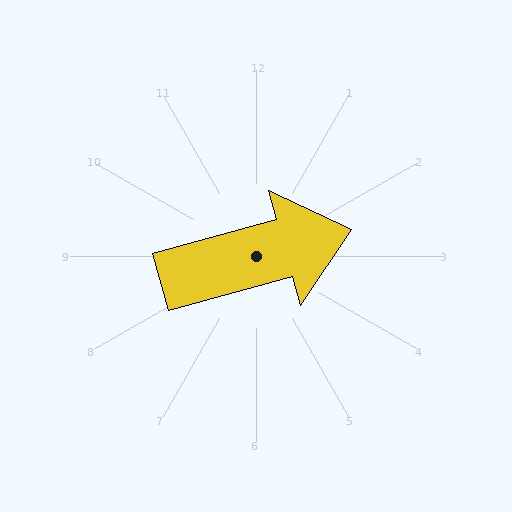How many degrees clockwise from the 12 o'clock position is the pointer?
Approximately 75 degrees.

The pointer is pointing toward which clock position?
Roughly 2 o'clock.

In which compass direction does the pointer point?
East.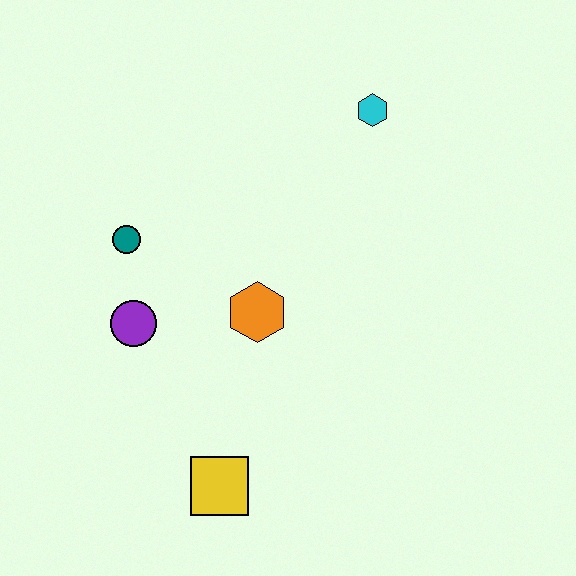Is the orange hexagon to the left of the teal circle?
No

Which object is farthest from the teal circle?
The cyan hexagon is farthest from the teal circle.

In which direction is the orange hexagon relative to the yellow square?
The orange hexagon is above the yellow square.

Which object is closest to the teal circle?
The purple circle is closest to the teal circle.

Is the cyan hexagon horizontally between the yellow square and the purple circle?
No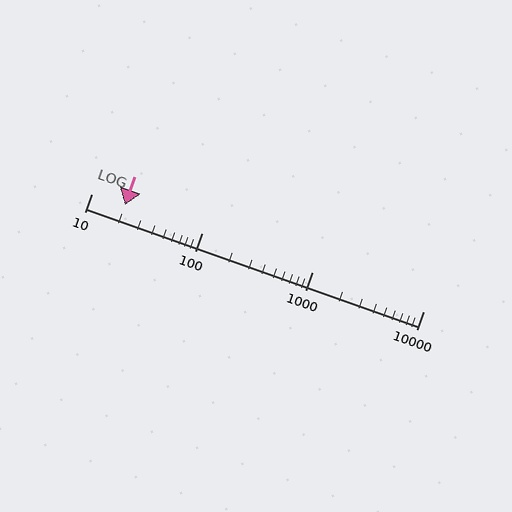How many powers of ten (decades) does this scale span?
The scale spans 3 decades, from 10 to 10000.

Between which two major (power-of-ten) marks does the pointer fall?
The pointer is between 10 and 100.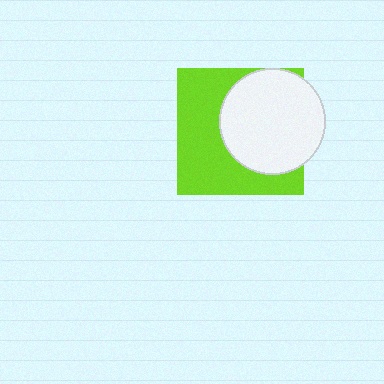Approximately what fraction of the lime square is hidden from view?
Roughly 47% of the lime square is hidden behind the white circle.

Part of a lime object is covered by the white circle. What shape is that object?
It is a square.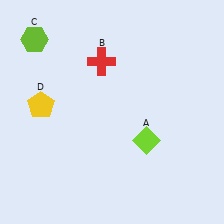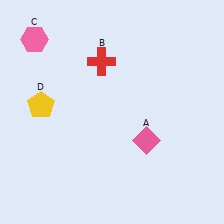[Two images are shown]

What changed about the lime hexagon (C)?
In Image 1, C is lime. In Image 2, it changed to pink.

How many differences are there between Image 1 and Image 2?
There are 2 differences between the two images.